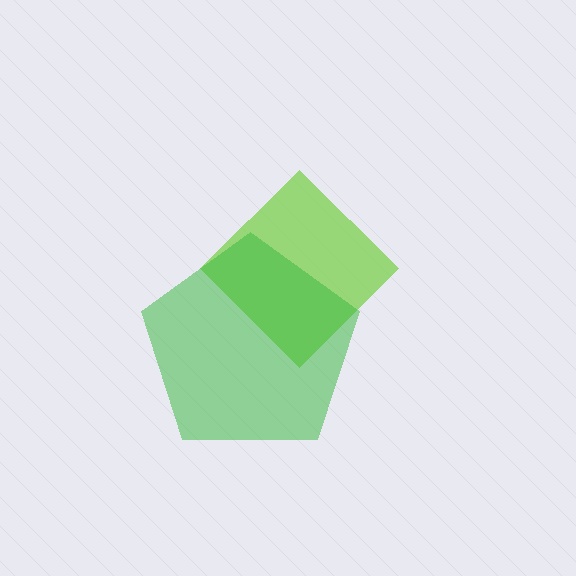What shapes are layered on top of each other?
The layered shapes are: a lime diamond, a green pentagon.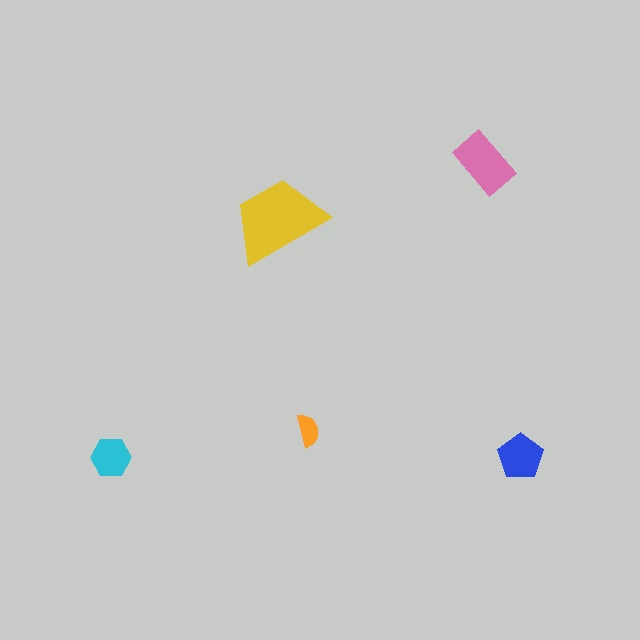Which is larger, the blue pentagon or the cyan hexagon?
The blue pentagon.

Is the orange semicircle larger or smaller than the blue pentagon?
Smaller.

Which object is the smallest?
The orange semicircle.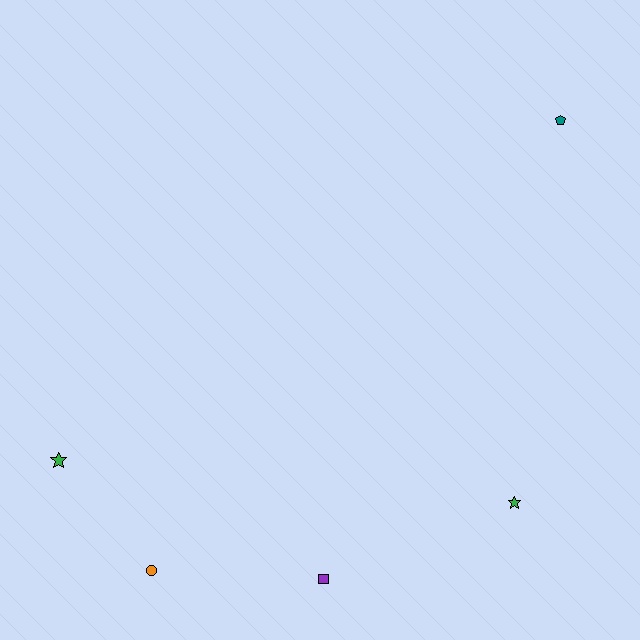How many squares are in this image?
There is 1 square.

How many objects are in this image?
There are 5 objects.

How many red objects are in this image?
There are no red objects.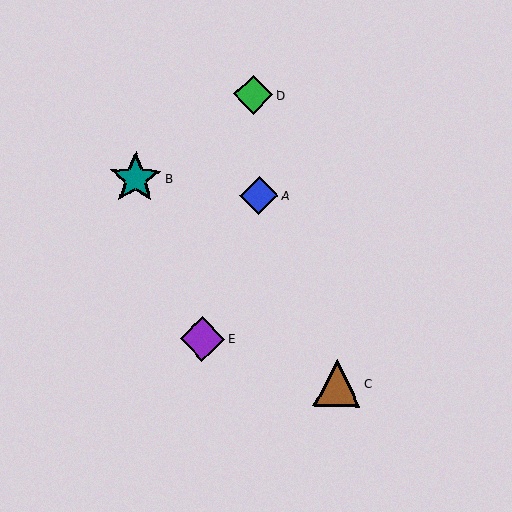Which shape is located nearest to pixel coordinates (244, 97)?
The green diamond (labeled D) at (253, 95) is nearest to that location.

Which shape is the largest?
The teal star (labeled B) is the largest.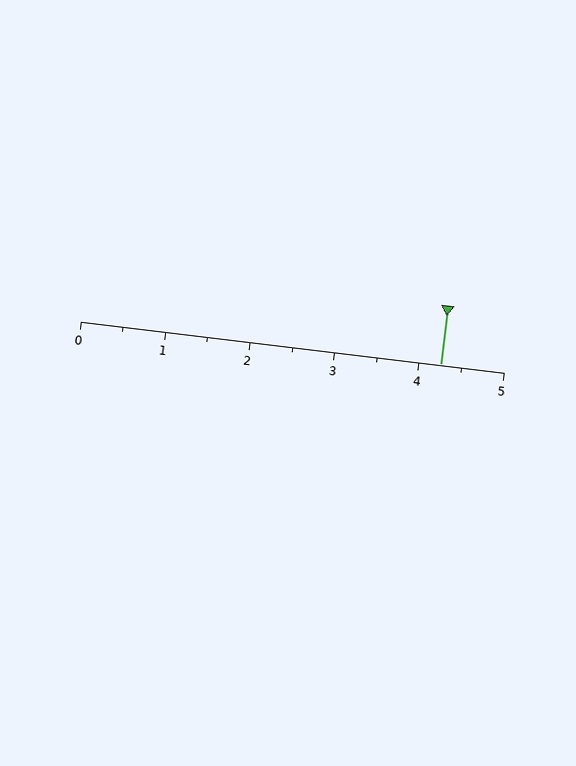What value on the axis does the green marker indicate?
The marker indicates approximately 4.2.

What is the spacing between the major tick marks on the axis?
The major ticks are spaced 1 apart.